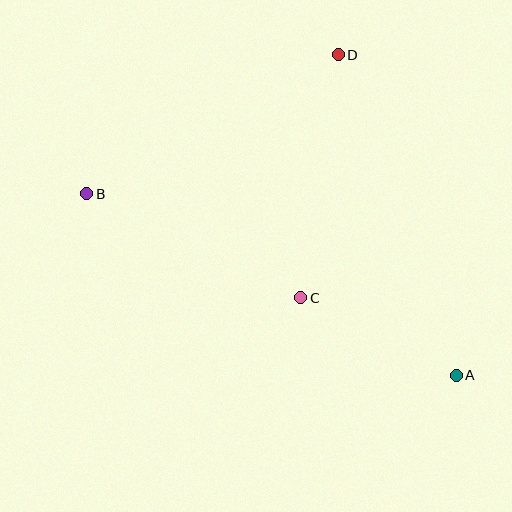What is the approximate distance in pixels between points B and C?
The distance between B and C is approximately 238 pixels.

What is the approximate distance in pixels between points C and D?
The distance between C and D is approximately 246 pixels.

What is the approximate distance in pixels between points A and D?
The distance between A and D is approximately 341 pixels.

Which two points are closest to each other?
Points A and C are closest to each other.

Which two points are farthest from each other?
Points A and B are farthest from each other.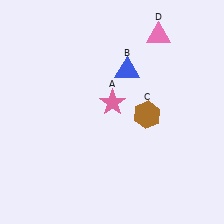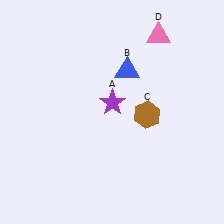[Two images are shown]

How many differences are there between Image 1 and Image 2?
There is 1 difference between the two images.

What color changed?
The star (A) changed from pink in Image 1 to purple in Image 2.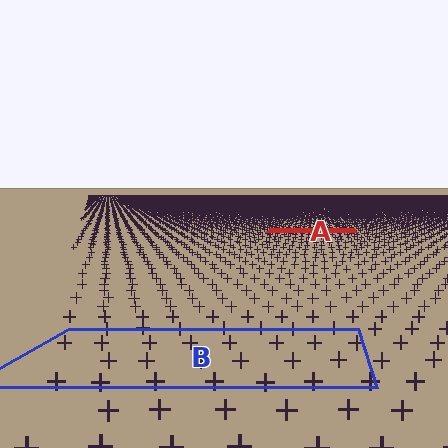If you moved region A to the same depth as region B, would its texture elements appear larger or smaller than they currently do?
They would appear larger. At a closer depth, the same texture elements are projected at a bigger on-screen size.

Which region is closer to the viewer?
Region B is closer. The texture elements there are larger and more spread out.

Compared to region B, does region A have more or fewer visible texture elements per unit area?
Region A has more texture elements per unit area — they are packed more densely because it is farther away.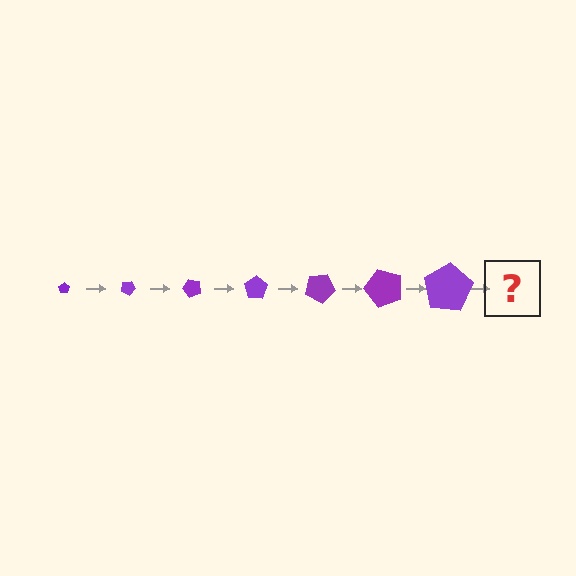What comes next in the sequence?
The next element should be a pentagon, larger than the previous one and rotated 175 degrees from the start.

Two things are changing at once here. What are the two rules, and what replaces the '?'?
The two rules are that the pentagon grows larger each step and it rotates 25 degrees each step. The '?' should be a pentagon, larger than the previous one and rotated 175 degrees from the start.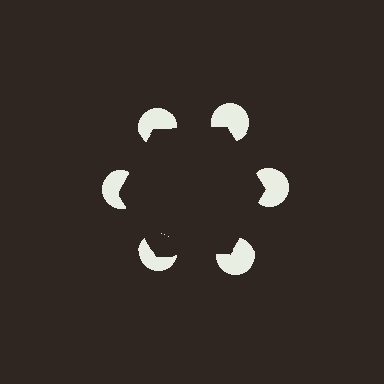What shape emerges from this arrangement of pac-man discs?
An illusory hexagon — its edges are inferred from the aligned wedge cuts in the pac-man discs, not physically drawn.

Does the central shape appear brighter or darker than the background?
It typically appears slightly darker than the background, even though no actual brightness change is drawn.